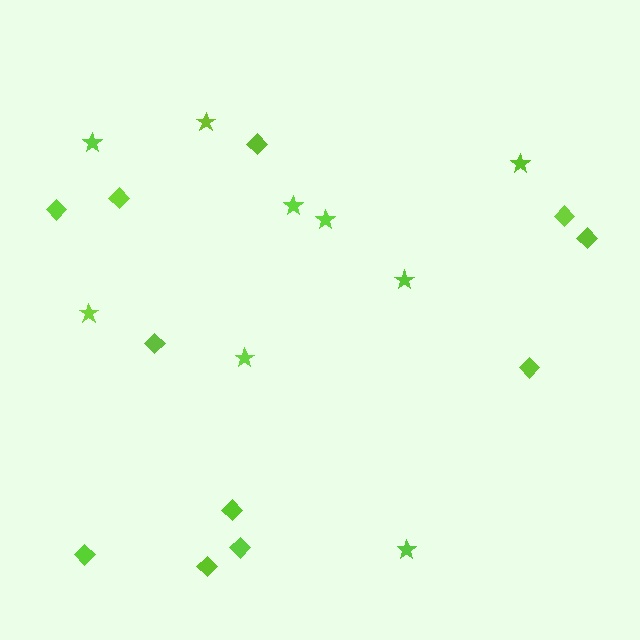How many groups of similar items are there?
There are 2 groups: one group of stars (9) and one group of diamonds (11).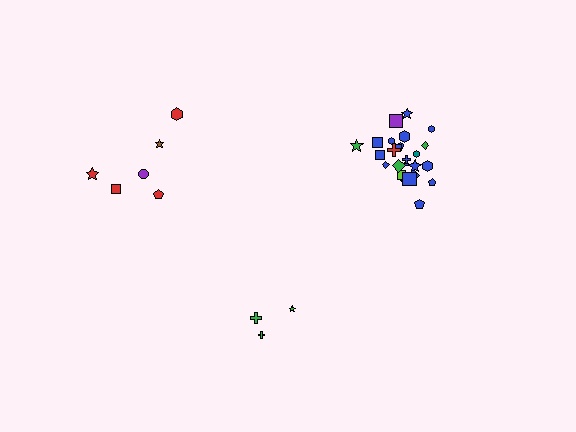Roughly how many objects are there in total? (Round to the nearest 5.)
Roughly 35 objects in total.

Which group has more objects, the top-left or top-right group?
The top-right group.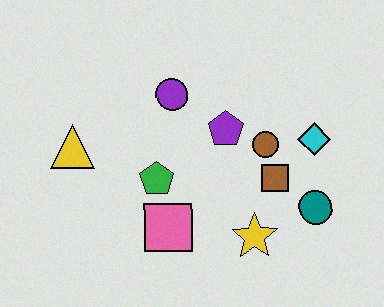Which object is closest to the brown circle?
The brown square is closest to the brown circle.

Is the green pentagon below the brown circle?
Yes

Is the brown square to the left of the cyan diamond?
Yes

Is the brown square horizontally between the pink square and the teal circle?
Yes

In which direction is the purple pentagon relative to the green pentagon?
The purple pentagon is to the right of the green pentagon.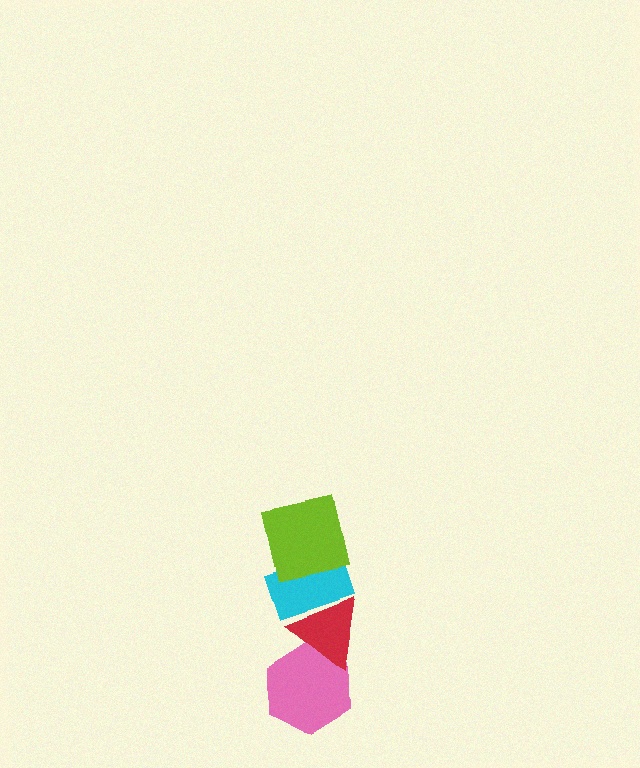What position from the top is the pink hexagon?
The pink hexagon is 4th from the top.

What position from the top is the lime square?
The lime square is 1st from the top.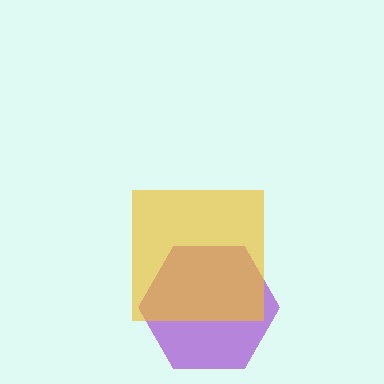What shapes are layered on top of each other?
The layered shapes are: a purple hexagon, a yellow square.